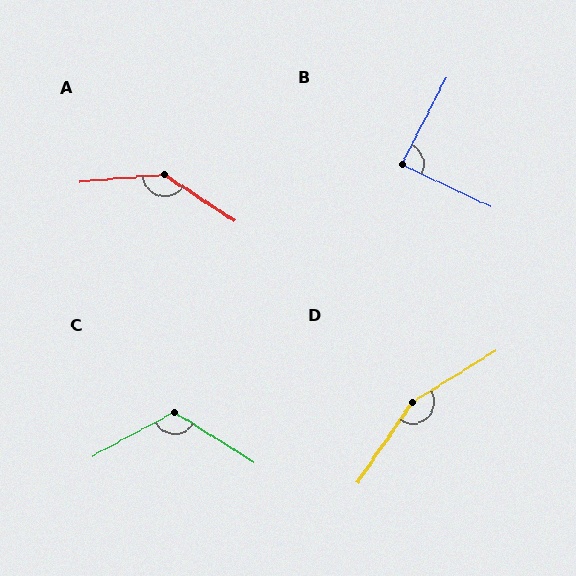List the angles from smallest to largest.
B (88°), C (120°), A (141°), D (156°).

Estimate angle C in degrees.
Approximately 120 degrees.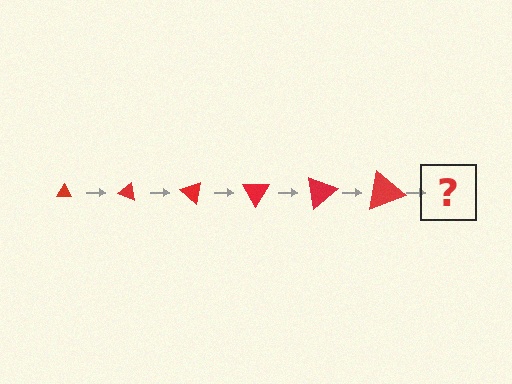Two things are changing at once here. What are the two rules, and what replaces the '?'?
The two rules are that the triangle grows larger each step and it rotates 20 degrees each step. The '?' should be a triangle, larger than the previous one and rotated 120 degrees from the start.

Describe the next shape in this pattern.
It should be a triangle, larger than the previous one and rotated 120 degrees from the start.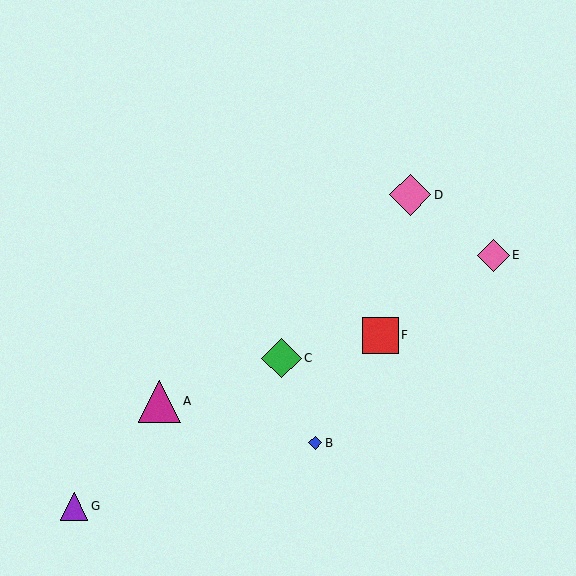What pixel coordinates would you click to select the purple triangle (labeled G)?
Click at (74, 507) to select the purple triangle G.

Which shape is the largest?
The magenta triangle (labeled A) is the largest.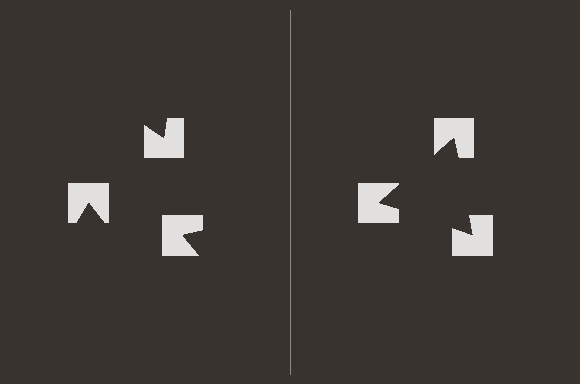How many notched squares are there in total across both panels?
6 — 3 on each side.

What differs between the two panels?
The notched squares are positioned identically on both sides; only the wedge orientations differ. On the right they align to a triangle; on the left they are misaligned.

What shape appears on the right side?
An illusory triangle.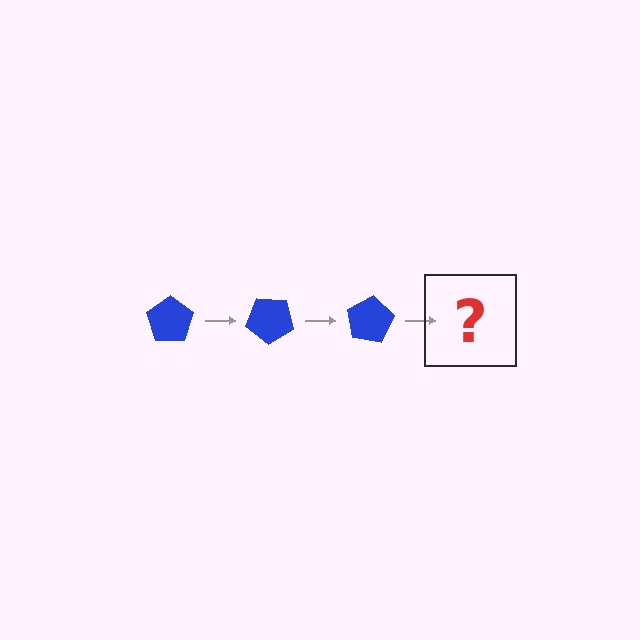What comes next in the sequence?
The next element should be a blue pentagon rotated 120 degrees.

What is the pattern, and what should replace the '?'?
The pattern is that the pentagon rotates 40 degrees each step. The '?' should be a blue pentagon rotated 120 degrees.